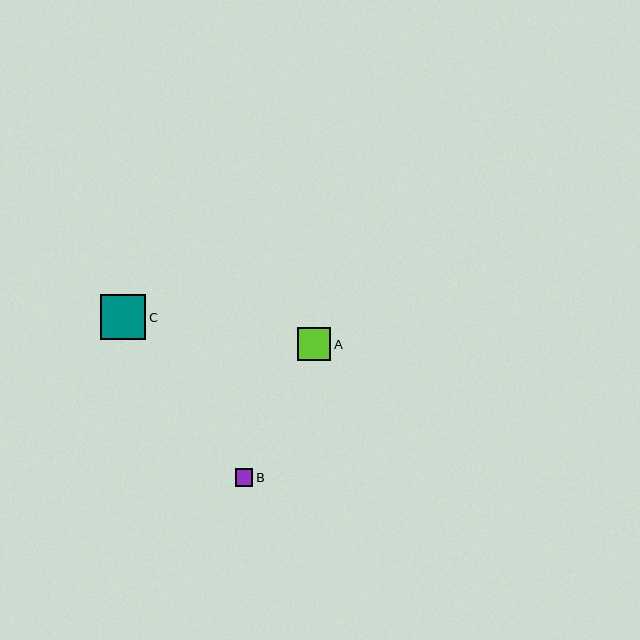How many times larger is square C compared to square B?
Square C is approximately 2.6 times the size of square B.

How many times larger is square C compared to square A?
Square C is approximately 1.3 times the size of square A.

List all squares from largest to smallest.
From largest to smallest: C, A, B.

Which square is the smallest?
Square B is the smallest with a size of approximately 18 pixels.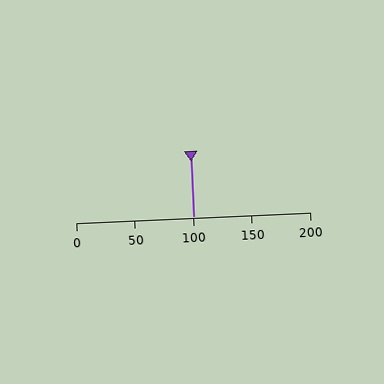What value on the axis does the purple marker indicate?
The marker indicates approximately 100.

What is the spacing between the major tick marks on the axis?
The major ticks are spaced 50 apart.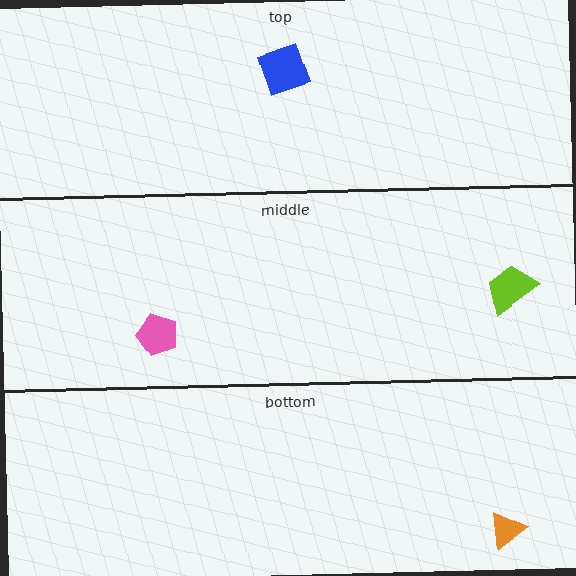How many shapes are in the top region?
1.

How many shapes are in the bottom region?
1.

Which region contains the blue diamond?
The top region.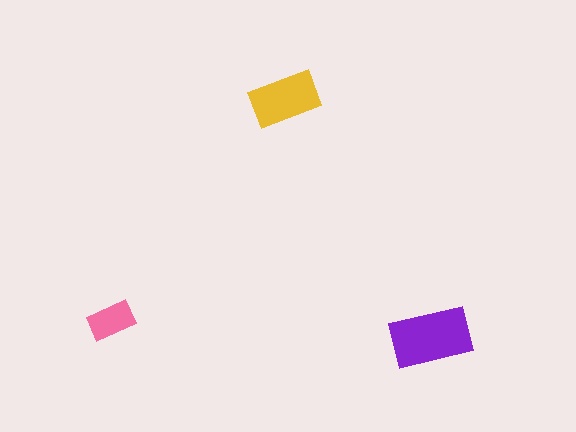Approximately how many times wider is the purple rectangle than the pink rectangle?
About 1.5 times wider.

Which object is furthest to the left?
The pink rectangle is leftmost.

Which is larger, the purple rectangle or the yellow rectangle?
The purple one.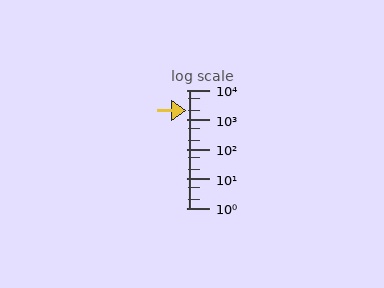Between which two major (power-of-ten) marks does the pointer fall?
The pointer is between 1000 and 10000.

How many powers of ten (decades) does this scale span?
The scale spans 4 decades, from 1 to 10000.